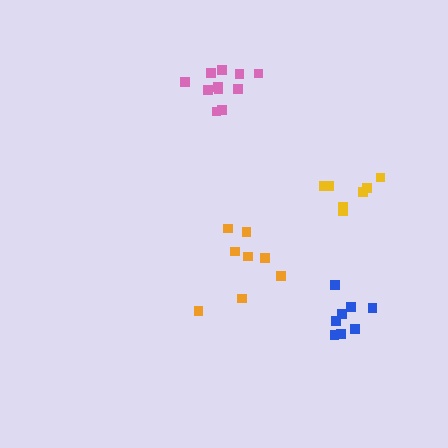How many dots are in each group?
Group 1: 9 dots, Group 2: 11 dots, Group 3: 7 dots, Group 4: 8 dots (35 total).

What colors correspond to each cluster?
The clusters are colored: blue, pink, yellow, orange.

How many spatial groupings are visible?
There are 4 spatial groupings.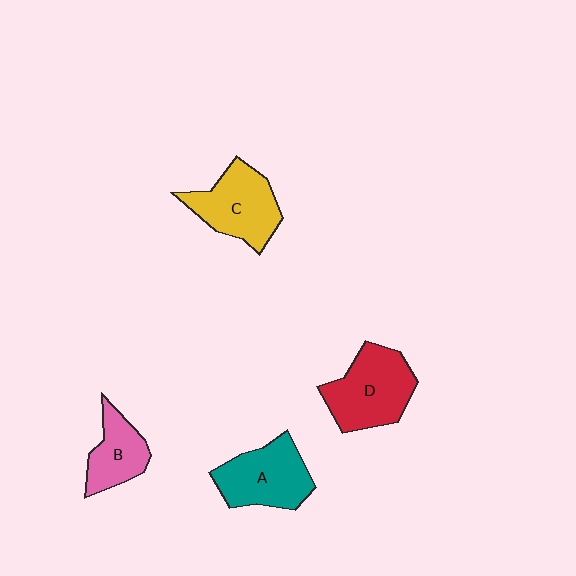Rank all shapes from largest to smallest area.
From largest to smallest: D (red), A (teal), C (yellow), B (pink).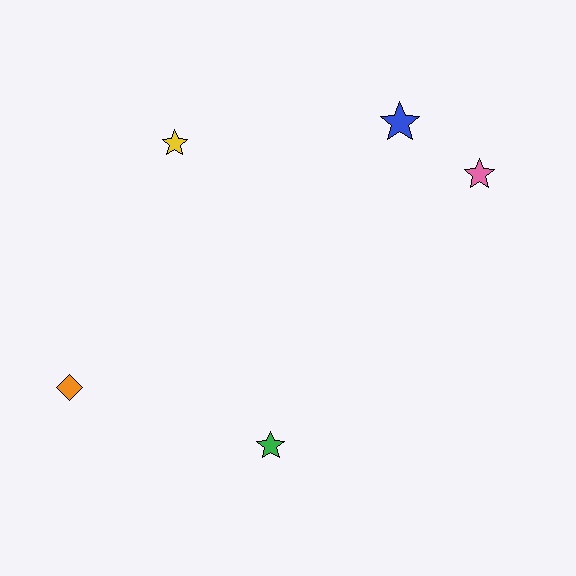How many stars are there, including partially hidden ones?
There are 4 stars.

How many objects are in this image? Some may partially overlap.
There are 5 objects.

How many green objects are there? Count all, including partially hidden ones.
There is 1 green object.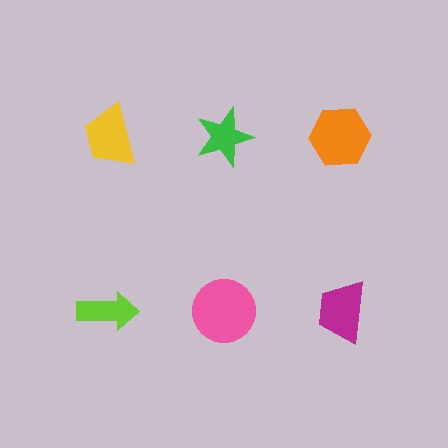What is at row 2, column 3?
A magenta trapezoid.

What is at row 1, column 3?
An orange hexagon.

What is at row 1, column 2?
A green star.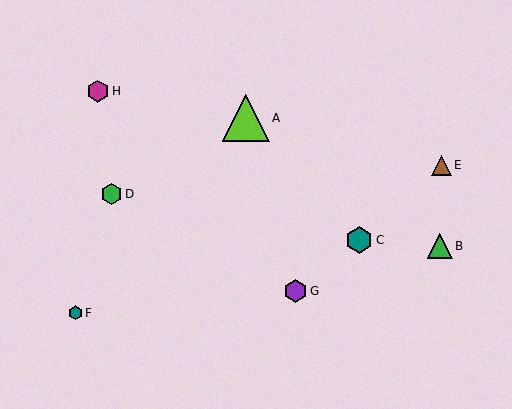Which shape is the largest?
The lime triangle (labeled A) is the largest.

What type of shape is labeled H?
Shape H is a magenta hexagon.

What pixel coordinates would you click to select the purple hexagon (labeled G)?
Click at (295, 291) to select the purple hexagon G.